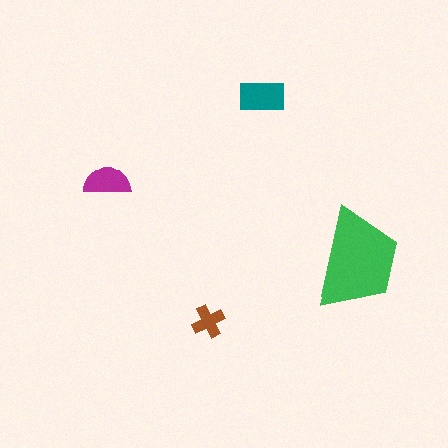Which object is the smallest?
The brown cross.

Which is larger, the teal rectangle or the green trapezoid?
The green trapezoid.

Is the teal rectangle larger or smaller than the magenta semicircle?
Larger.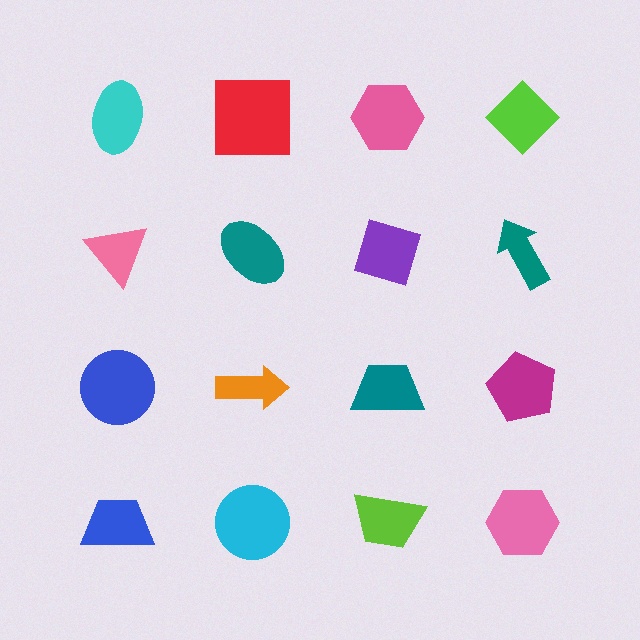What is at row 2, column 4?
A teal arrow.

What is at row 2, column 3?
A purple diamond.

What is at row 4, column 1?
A blue trapezoid.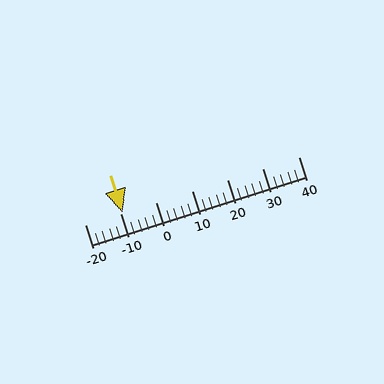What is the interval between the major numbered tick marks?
The major tick marks are spaced 10 units apart.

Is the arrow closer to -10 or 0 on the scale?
The arrow is closer to -10.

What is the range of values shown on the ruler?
The ruler shows values from -20 to 40.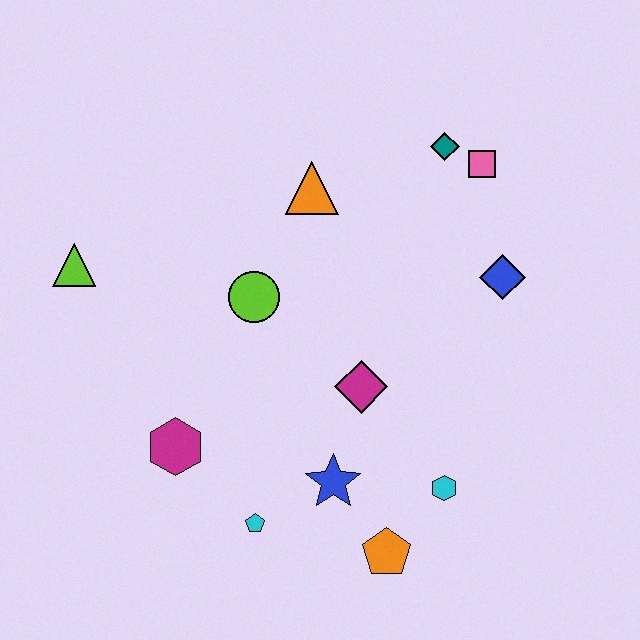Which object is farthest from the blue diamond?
The lime triangle is farthest from the blue diamond.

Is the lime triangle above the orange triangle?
No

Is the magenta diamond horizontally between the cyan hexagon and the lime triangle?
Yes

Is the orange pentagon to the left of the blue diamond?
Yes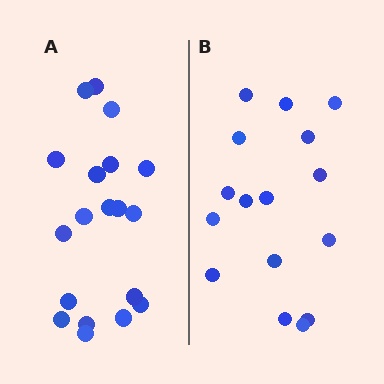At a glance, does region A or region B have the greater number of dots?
Region A (the left region) has more dots.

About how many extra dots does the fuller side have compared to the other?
Region A has just a few more — roughly 2 or 3 more dots than region B.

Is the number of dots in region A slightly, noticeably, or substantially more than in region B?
Region A has only slightly more — the two regions are fairly close. The ratio is roughly 1.2 to 1.